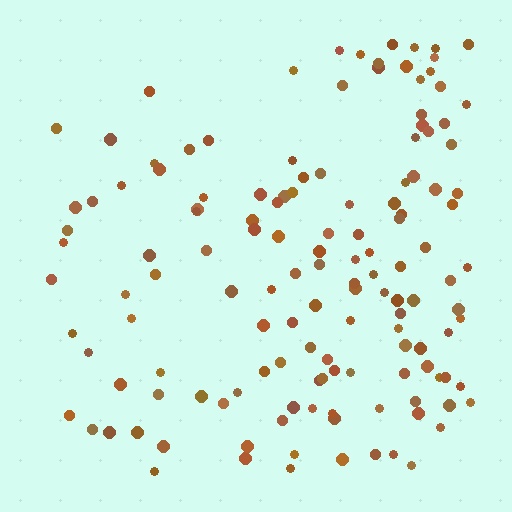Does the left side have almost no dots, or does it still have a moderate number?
Still a moderate number, just noticeably fewer than the right.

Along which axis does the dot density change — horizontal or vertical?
Horizontal.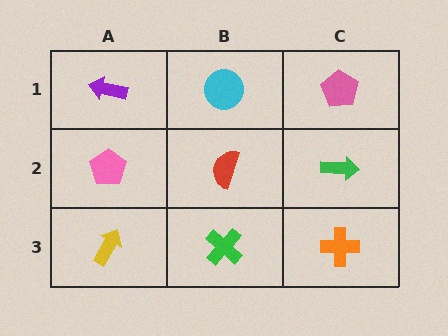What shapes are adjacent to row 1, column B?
A red semicircle (row 2, column B), a purple arrow (row 1, column A), a pink pentagon (row 1, column C).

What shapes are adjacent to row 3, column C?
A green arrow (row 2, column C), a green cross (row 3, column B).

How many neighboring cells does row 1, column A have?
2.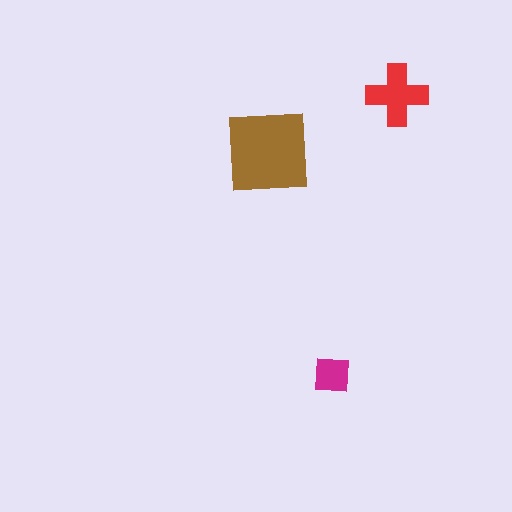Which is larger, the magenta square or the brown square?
The brown square.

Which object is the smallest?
The magenta square.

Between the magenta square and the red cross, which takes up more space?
The red cross.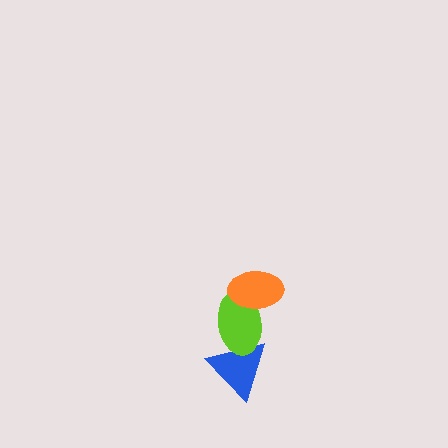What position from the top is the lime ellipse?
The lime ellipse is 2nd from the top.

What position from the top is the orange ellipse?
The orange ellipse is 1st from the top.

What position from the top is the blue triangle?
The blue triangle is 3rd from the top.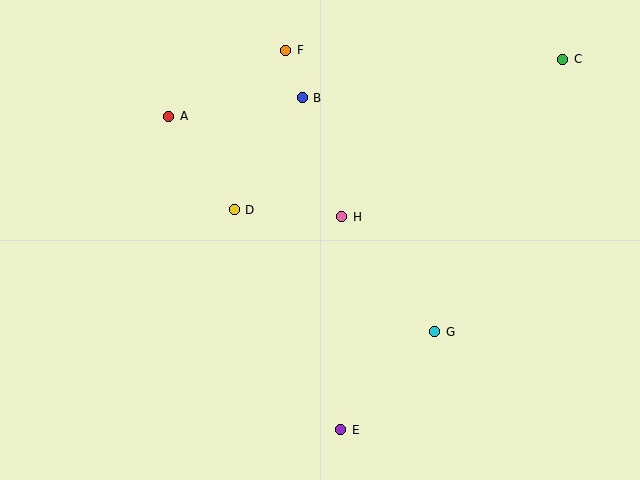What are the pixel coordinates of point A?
Point A is at (169, 116).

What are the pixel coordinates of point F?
Point F is at (286, 50).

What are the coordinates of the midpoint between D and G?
The midpoint between D and G is at (334, 271).